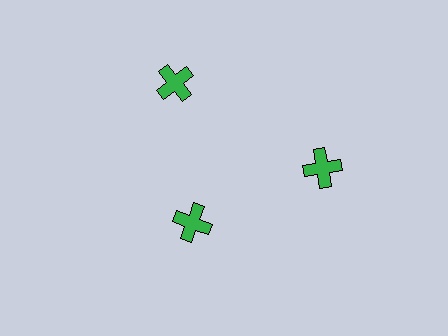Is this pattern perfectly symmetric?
No. The 3 green crosses are arranged in a ring, but one element near the 7 o'clock position is pulled inward toward the center, breaking the 3-fold rotational symmetry.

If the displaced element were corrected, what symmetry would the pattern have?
It would have 3-fold rotational symmetry — the pattern would map onto itself every 120 degrees.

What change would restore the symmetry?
The symmetry would be restored by moving it outward, back onto the ring so that all 3 crosses sit at equal angles and equal distance from the center.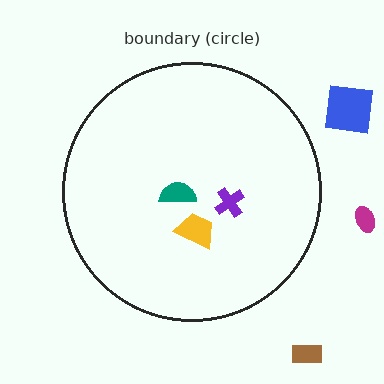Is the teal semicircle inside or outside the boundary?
Inside.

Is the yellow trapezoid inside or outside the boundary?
Inside.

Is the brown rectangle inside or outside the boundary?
Outside.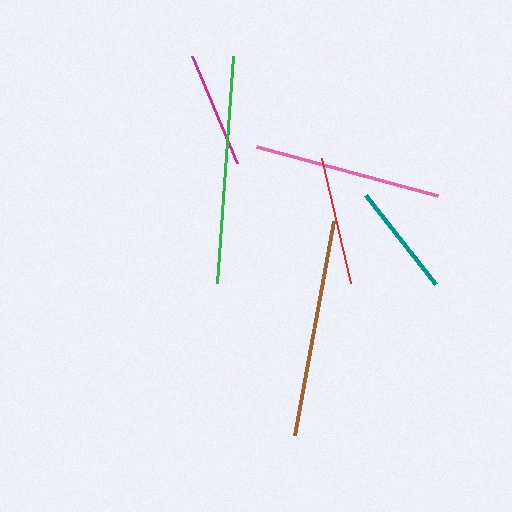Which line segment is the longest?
The green line is the longest at approximately 227 pixels.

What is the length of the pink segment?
The pink segment is approximately 187 pixels long.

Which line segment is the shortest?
The teal line is the shortest at approximately 113 pixels.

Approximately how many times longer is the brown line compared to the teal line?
The brown line is approximately 1.9 times the length of the teal line.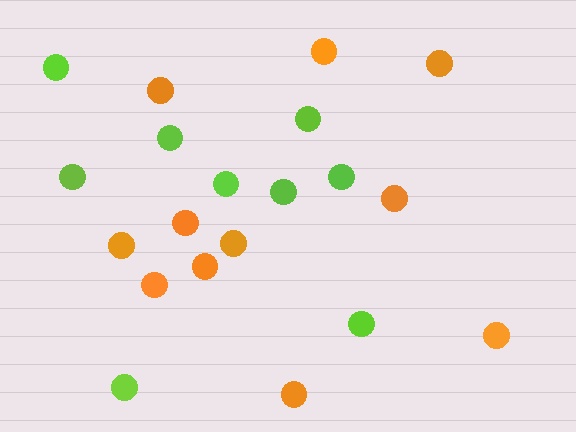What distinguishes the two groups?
There are 2 groups: one group of orange circles (11) and one group of lime circles (9).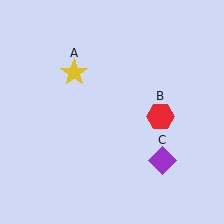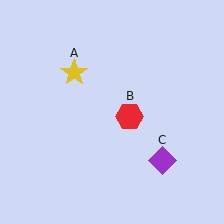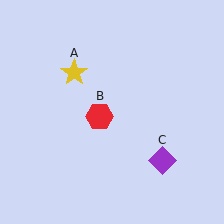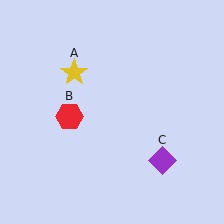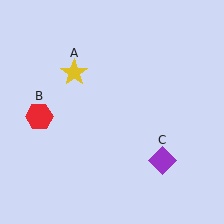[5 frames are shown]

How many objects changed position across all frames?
1 object changed position: red hexagon (object B).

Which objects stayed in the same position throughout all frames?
Yellow star (object A) and purple diamond (object C) remained stationary.